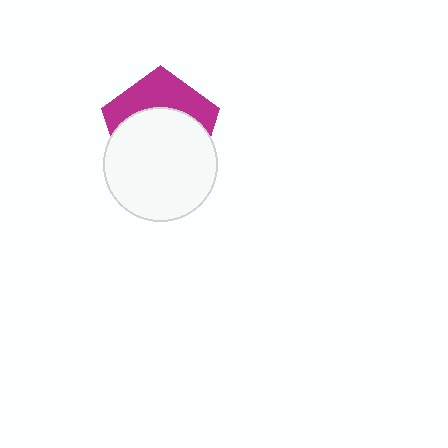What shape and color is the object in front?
The object in front is a white circle.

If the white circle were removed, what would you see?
You would see the complete magenta pentagon.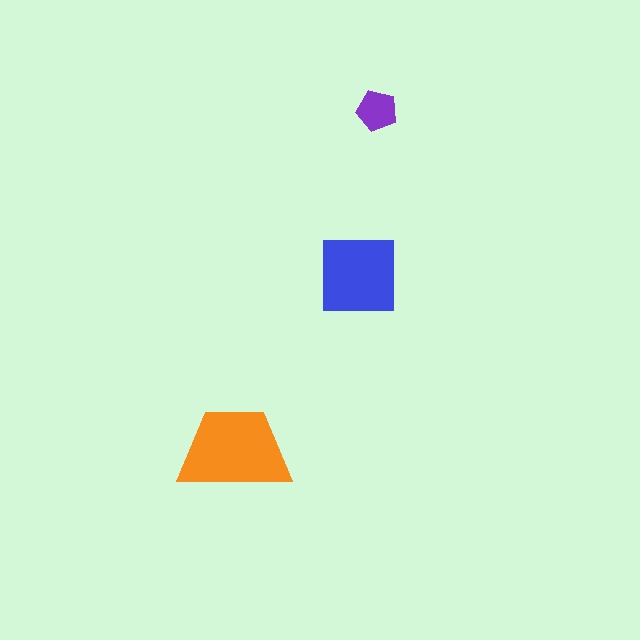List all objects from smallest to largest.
The purple pentagon, the blue square, the orange trapezoid.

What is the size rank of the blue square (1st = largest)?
2nd.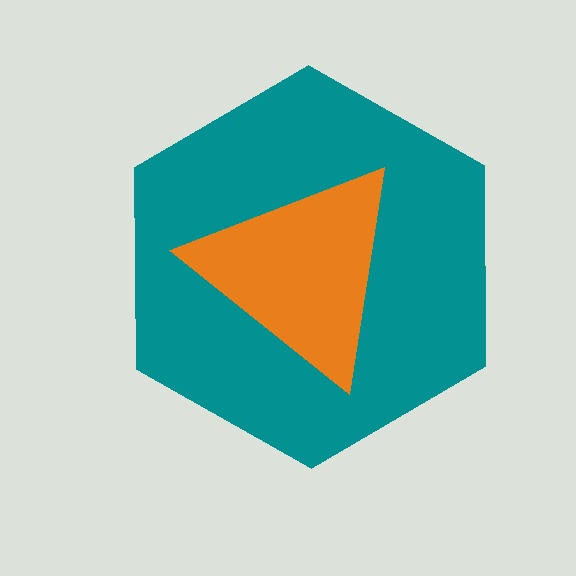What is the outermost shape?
The teal hexagon.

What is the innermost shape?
The orange triangle.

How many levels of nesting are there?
2.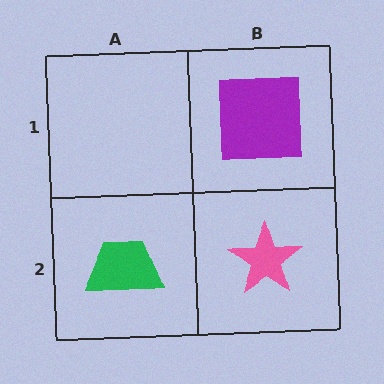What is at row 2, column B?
A pink star.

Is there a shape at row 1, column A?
No, that cell is empty.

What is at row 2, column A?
A green trapezoid.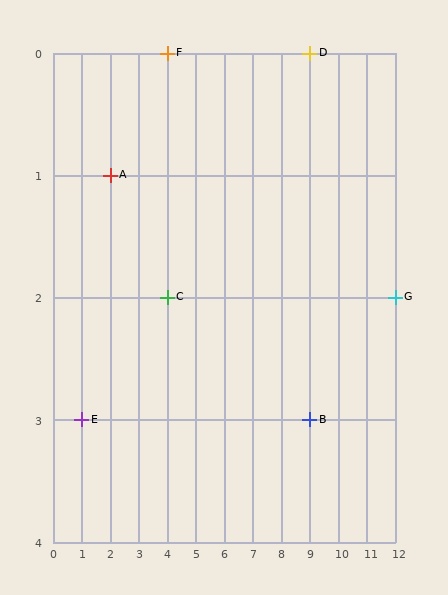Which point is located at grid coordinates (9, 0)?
Point D is at (9, 0).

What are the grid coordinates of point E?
Point E is at grid coordinates (1, 3).